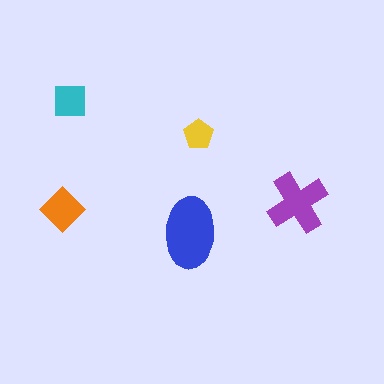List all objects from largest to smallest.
The blue ellipse, the purple cross, the orange diamond, the cyan square, the yellow pentagon.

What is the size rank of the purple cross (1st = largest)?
2nd.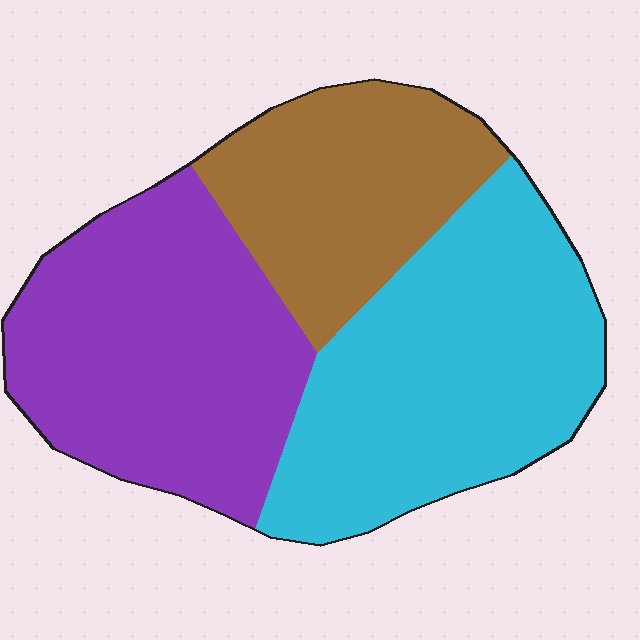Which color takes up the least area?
Brown, at roughly 25%.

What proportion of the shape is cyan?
Cyan covers roughly 40% of the shape.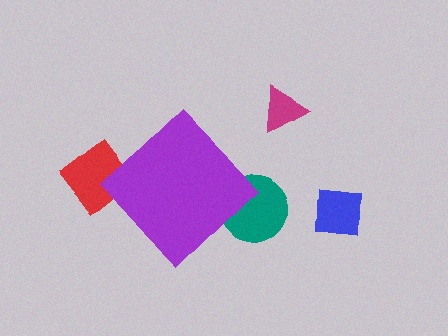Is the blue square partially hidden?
No, the blue square is fully visible.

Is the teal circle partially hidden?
Yes, the teal circle is partially hidden behind the purple diamond.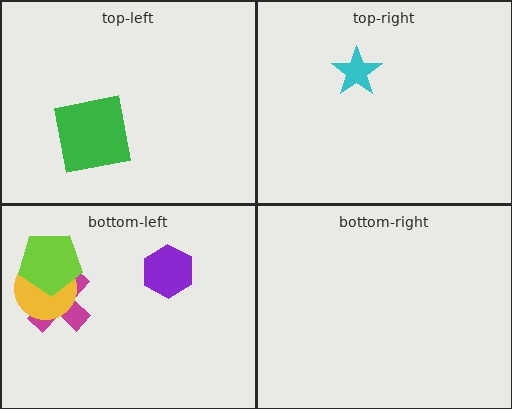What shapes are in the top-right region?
The cyan star.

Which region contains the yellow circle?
The bottom-left region.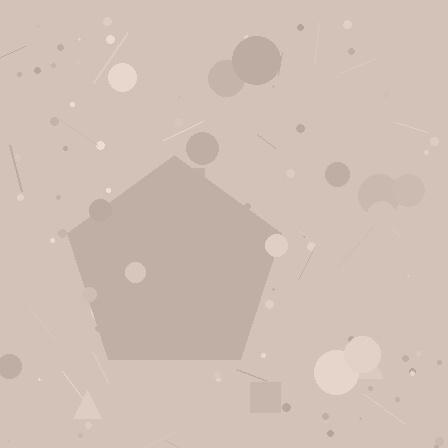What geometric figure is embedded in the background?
A pentagon is embedded in the background.